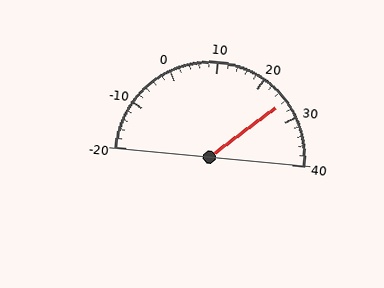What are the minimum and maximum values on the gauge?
The gauge ranges from -20 to 40.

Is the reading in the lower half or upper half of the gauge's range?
The reading is in the upper half of the range (-20 to 40).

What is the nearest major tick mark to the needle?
The nearest major tick mark is 30.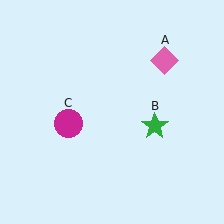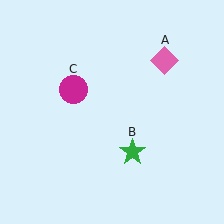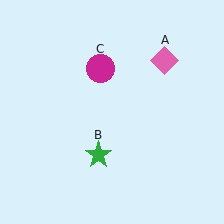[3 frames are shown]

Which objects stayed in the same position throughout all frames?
Pink diamond (object A) remained stationary.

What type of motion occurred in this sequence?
The green star (object B), magenta circle (object C) rotated clockwise around the center of the scene.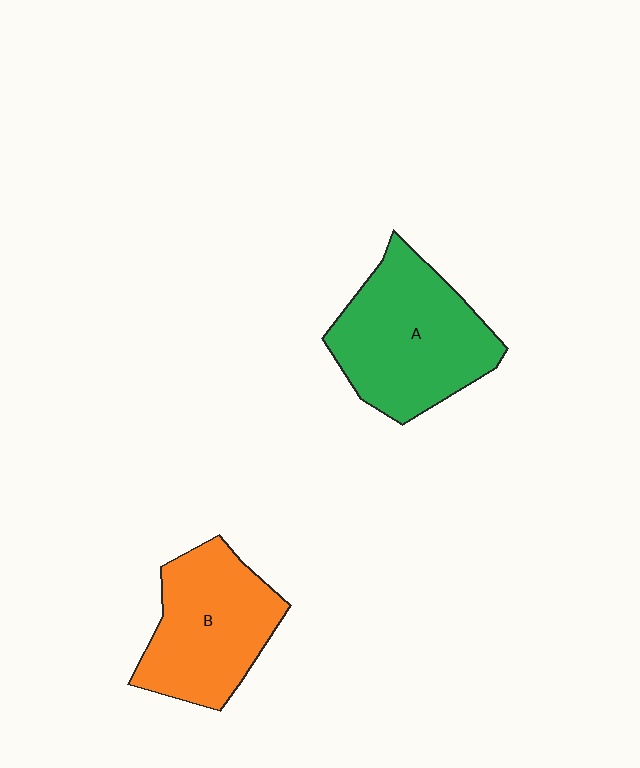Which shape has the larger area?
Shape A (green).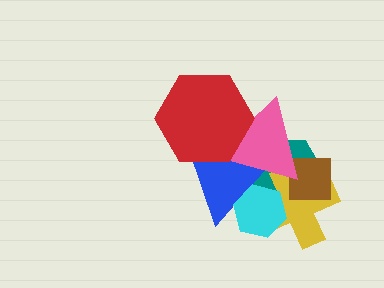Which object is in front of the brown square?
The pink triangle is in front of the brown square.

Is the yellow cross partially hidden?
Yes, it is partially covered by another shape.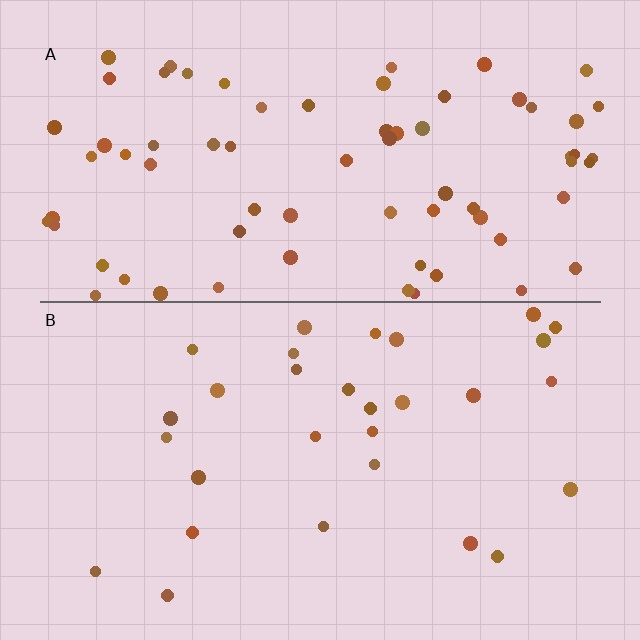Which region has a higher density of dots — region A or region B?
A (the top).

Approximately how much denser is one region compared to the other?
Approximately 2.5× — region A over region B.